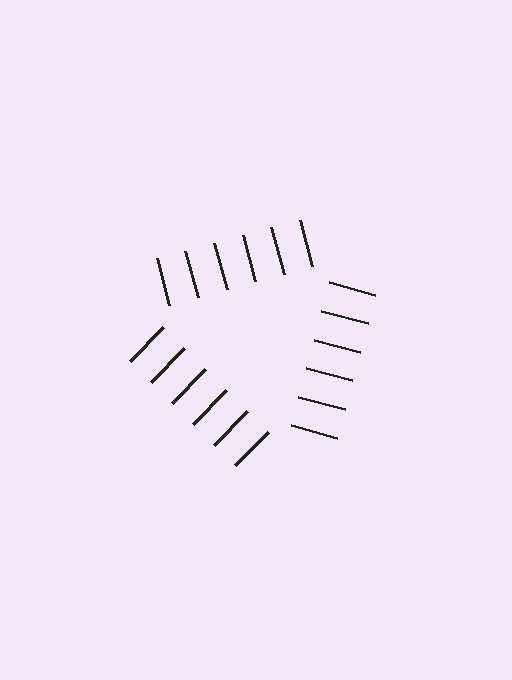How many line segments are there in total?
18 — 6 along each of the 3 edges.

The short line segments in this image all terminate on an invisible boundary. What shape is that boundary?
An illusory triangle — the line segments terminate on its edges but no continuous stroke is drawn.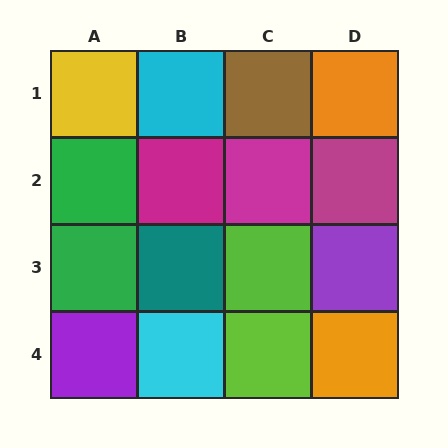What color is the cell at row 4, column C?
Lime.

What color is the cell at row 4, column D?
Orange.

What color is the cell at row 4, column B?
Cyan.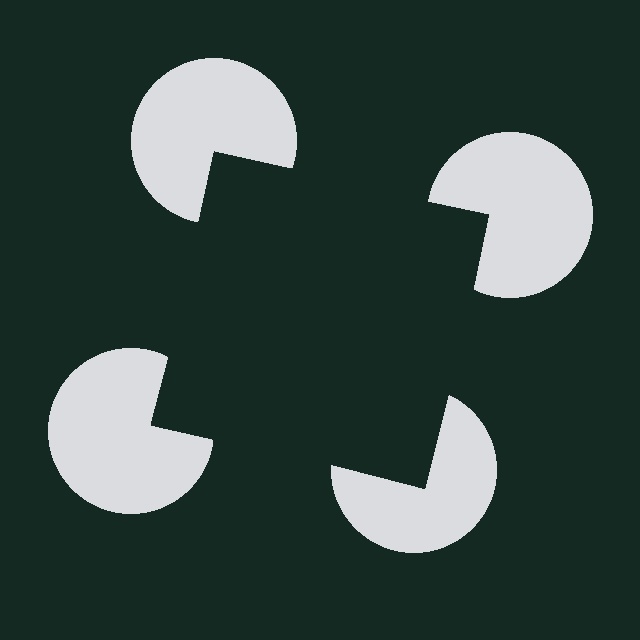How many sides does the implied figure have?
4 sides.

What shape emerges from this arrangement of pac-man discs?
An illusory square — its edges are inferred from the aligned wedge cuts in the pac-man discs, not physically drawn.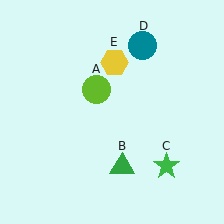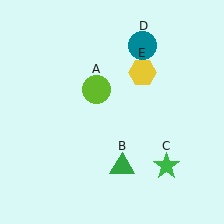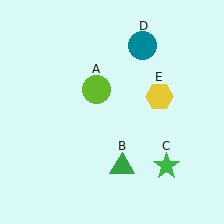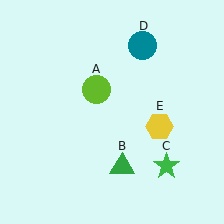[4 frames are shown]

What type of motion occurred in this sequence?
The yellow hexagon (object E) rotated clockwise around the center of the scene.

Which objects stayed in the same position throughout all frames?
Lime circle (object A) and green triangle (object B) and green star (object C) and teal circle (object D) remained stationary.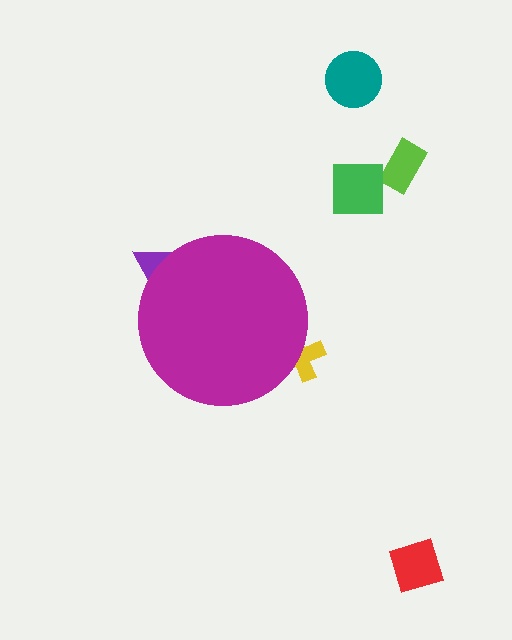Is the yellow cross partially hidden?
Yes, the yellow cross is partially hidden behind the magenta circle.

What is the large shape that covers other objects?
A magenta circle.